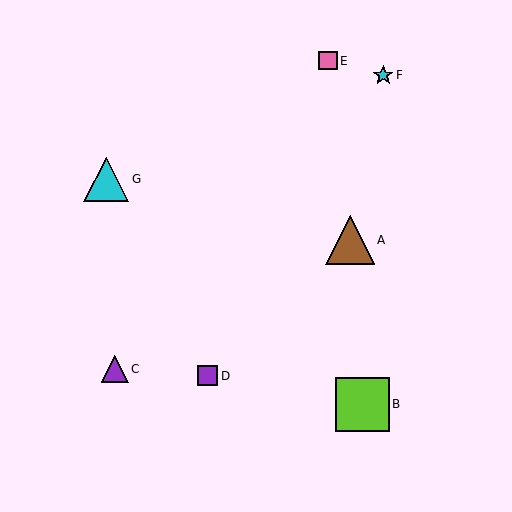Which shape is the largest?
The lime square (labeled B) is the largest.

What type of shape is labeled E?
Shape E is a pink square.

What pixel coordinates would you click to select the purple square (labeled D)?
Click at (208, 376) to select the purple square D.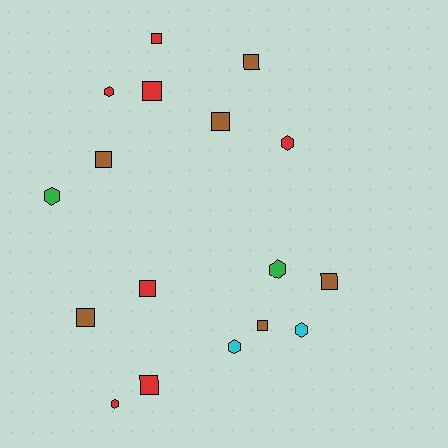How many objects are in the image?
There are 17 objects.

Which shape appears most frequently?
Square, with 10 objects.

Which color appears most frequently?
Red, with 7 objects.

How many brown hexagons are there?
There are no brown hexagons.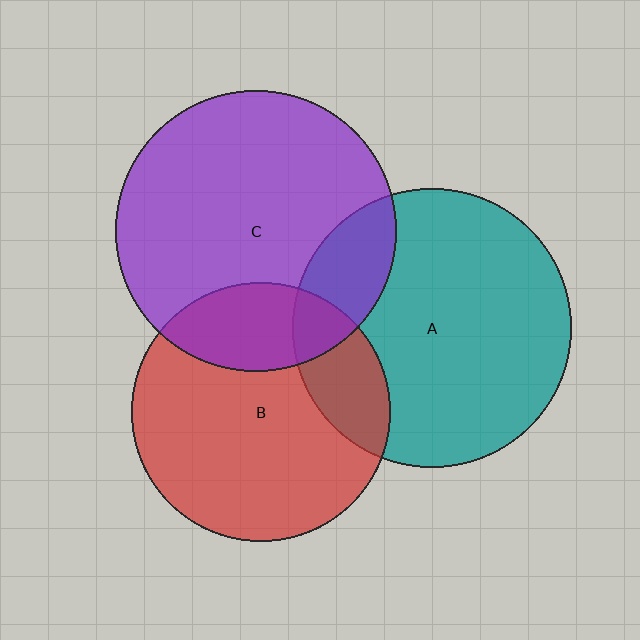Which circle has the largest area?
Circle C (purple).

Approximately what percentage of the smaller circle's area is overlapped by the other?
Approximately 20%.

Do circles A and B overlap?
Yes.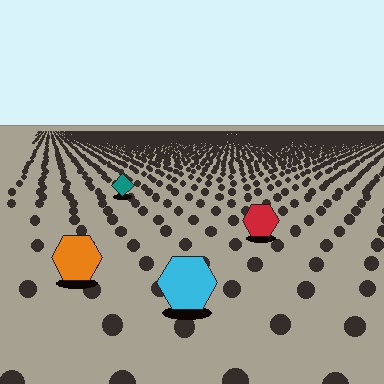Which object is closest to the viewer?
The cyan hexagon is closest. The texture marks near it are larger and more spread out.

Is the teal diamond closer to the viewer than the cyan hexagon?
No. The cyan hexagon is closer — you can tell from the texture gradient: the ground texture is coarser near it.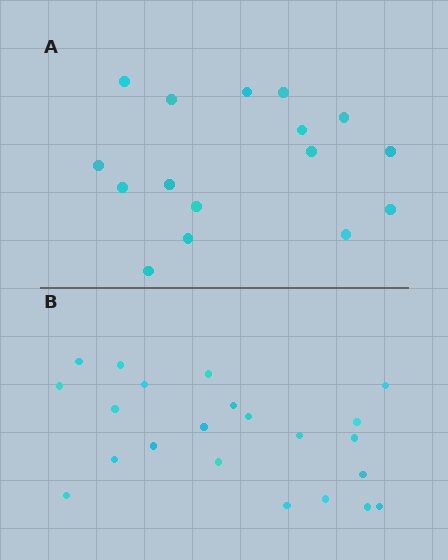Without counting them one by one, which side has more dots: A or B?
Region B (the bottom region) has more dots.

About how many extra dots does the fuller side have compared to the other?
Region B has about 6 more dots than region A.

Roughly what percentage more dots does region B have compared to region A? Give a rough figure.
About 40% more.